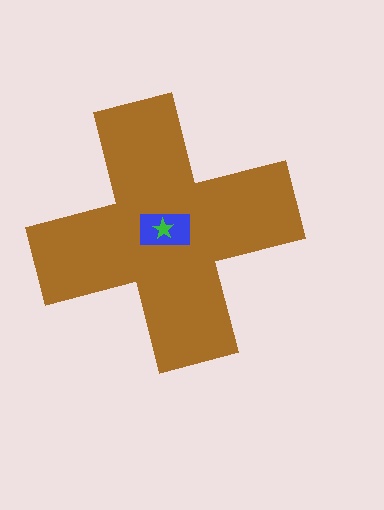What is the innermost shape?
The green star.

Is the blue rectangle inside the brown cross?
Yes.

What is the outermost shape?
The brown cross.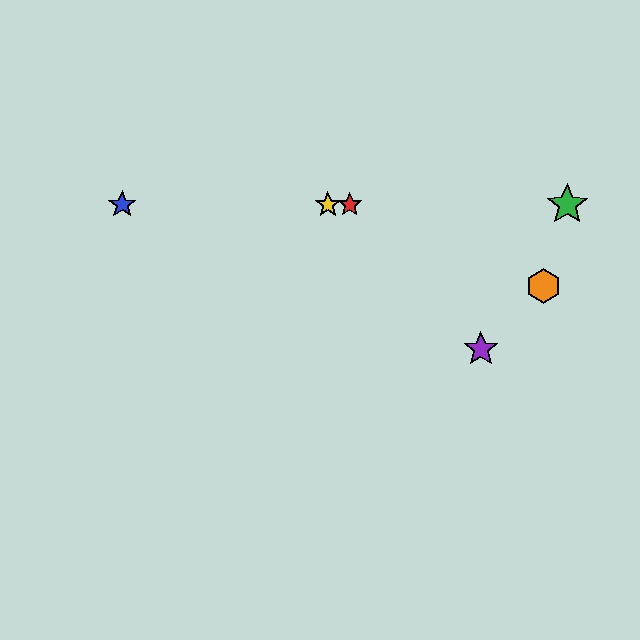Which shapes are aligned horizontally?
The red star, the blue star, the green star, the yellow star are aligned horizontally.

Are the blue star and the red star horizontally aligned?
Yes, both are at y≈205.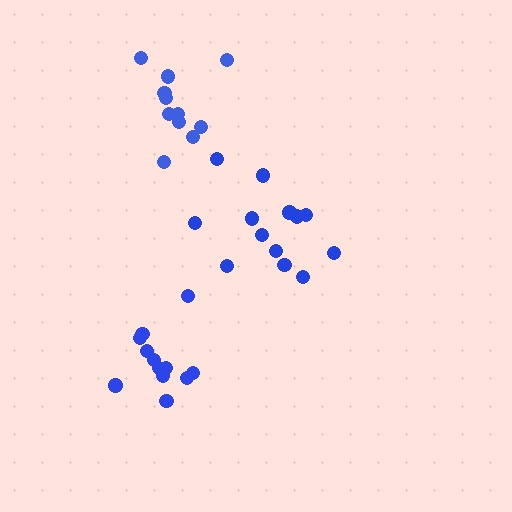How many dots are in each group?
Group 1: 13 dots, Group 2: 11 dots, Group 3: 12 dots (36 total).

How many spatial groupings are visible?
There are 3 spatial groupings.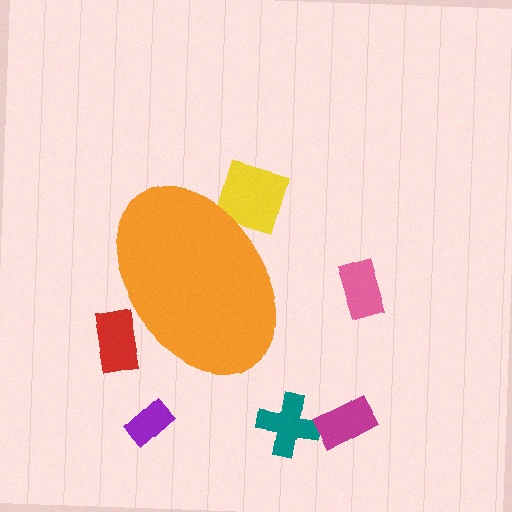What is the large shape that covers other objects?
An orange ellipse.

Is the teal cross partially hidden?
No, the teal cross is fully visible.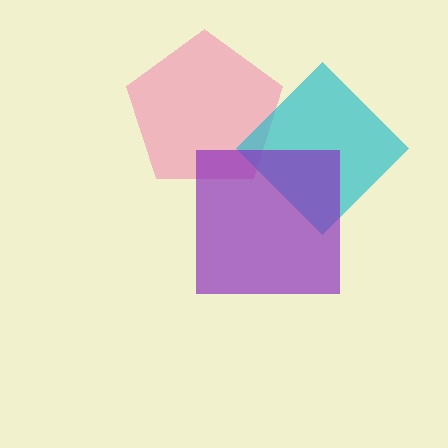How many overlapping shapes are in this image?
There are 3 overlapping shapes in the image.